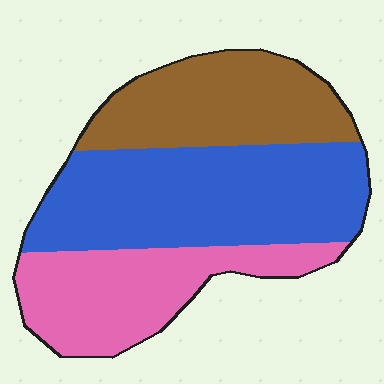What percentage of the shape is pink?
Pink covers 28% of the shape.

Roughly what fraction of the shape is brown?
Brown covers 28% of the shape.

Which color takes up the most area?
Blue, at roughly 45%.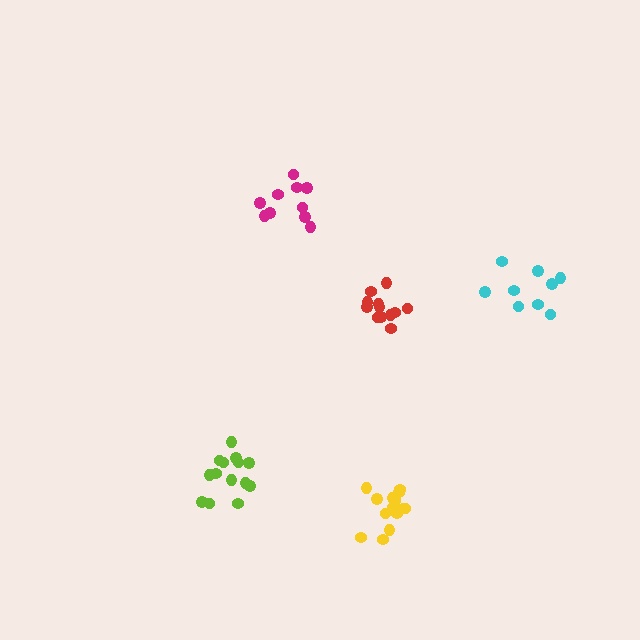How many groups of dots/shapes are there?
There are 5 groups.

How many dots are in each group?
Group 1: 14 dots, Group 2: 9 dots, Group 3: 10 dots, Group 4: 14 dots, Group 5: 12 dots (59 total).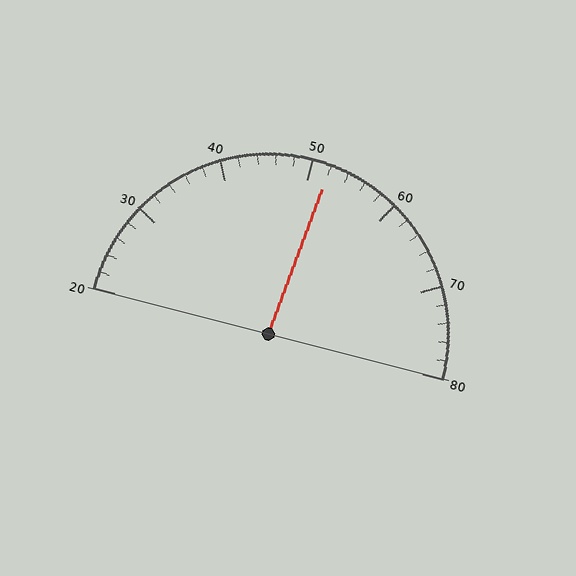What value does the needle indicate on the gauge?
The needle indicates approximately 52.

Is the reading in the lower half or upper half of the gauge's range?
The reading is in the upper half of the range (20 to 80).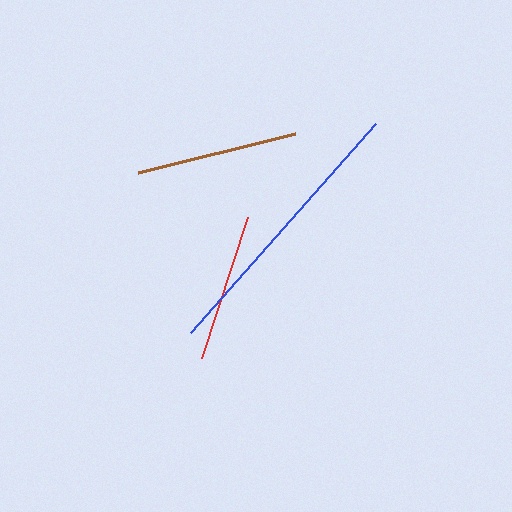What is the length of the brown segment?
The brown segment is approximately 161 pixels long.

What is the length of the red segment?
The red segment is approximately 149 pixels long.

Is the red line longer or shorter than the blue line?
The blue line is longer than the red line.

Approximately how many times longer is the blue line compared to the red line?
The blue line is approximately 1.9 times the length of the red line.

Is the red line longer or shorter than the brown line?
The brown line is longer than the red line.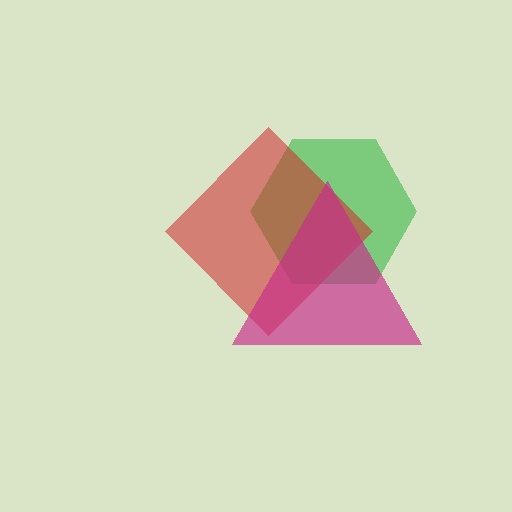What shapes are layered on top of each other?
The layered shapes are: a green hexagon, a red diamond, a magenta triangle.